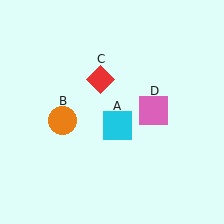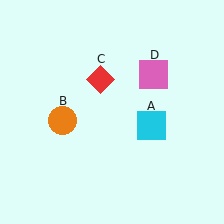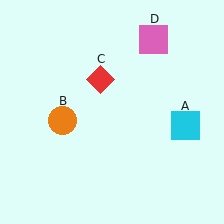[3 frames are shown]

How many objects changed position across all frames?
2 objects changed position: cyan square (object A), pink square (object D).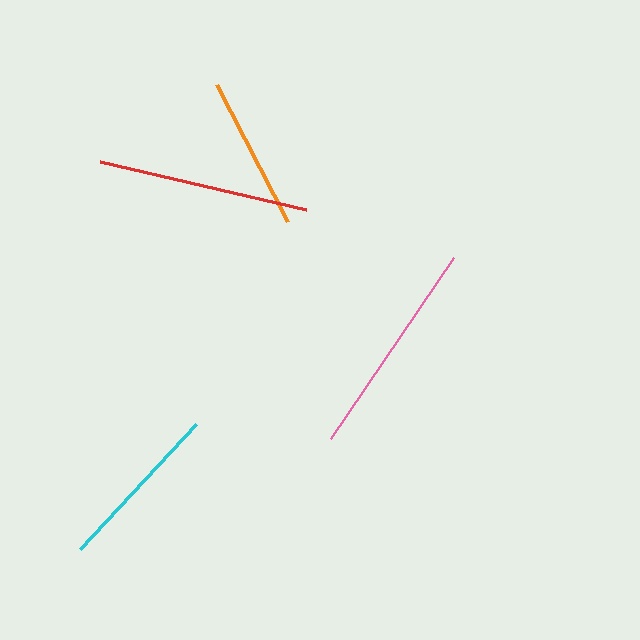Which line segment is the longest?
The pink line is the longest at approximately 218 pixels.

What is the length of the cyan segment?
The cyan segment is approximately 170 pixels long.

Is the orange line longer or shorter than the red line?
The red line is longer than the orange line.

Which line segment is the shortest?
The orange line is the shortest at approximately 154 pixels.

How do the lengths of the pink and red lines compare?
The pink and red lines are approximately the same length.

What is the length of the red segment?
The red segment is approximately 212 pixels long.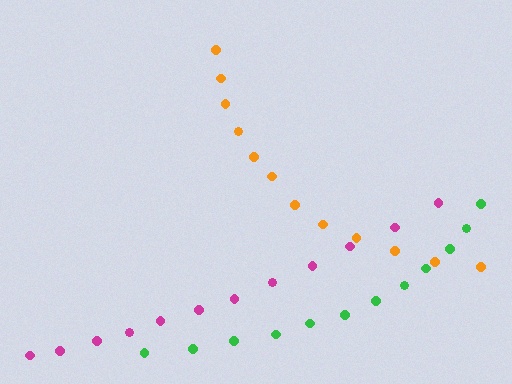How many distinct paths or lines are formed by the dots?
There are 3 distinct paths.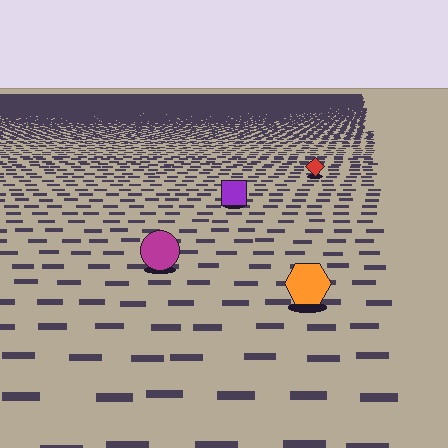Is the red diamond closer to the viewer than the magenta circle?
No. The magenta circle is closer — you can tell from the texture gradient: the ground texture is coarser near it.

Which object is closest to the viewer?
The orange hexagon is closest. The texture marks near it are larger and more spread out.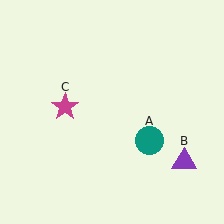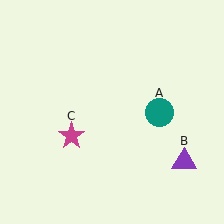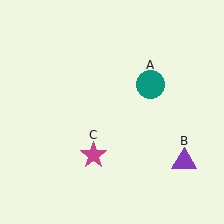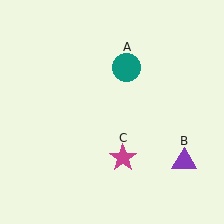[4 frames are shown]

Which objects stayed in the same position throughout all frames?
Purple triangle (object B) remained stationary.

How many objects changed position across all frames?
2 objects changed position: teal circle (object A), magenta star (object C).